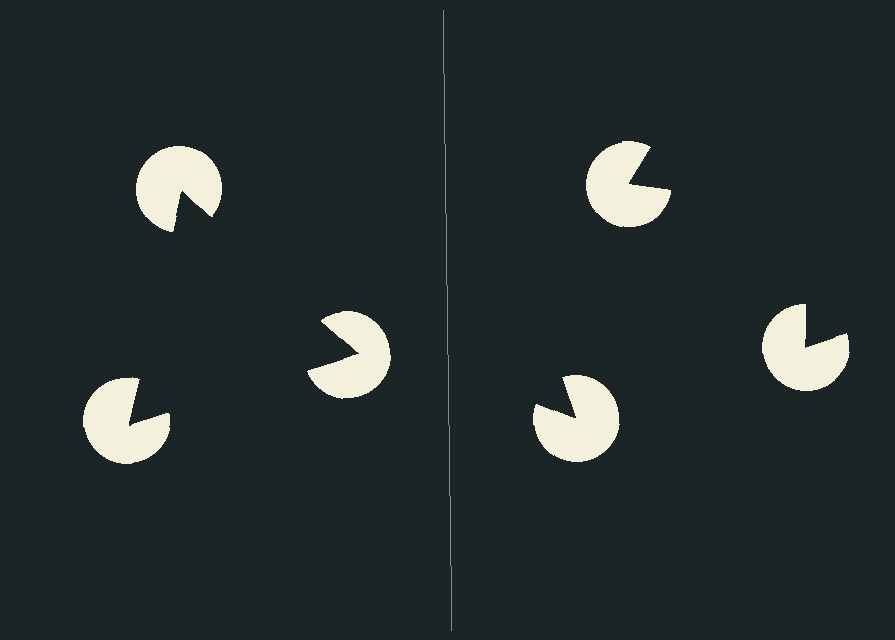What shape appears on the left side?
An illusory triangle.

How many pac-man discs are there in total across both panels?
6 — 3 on each side.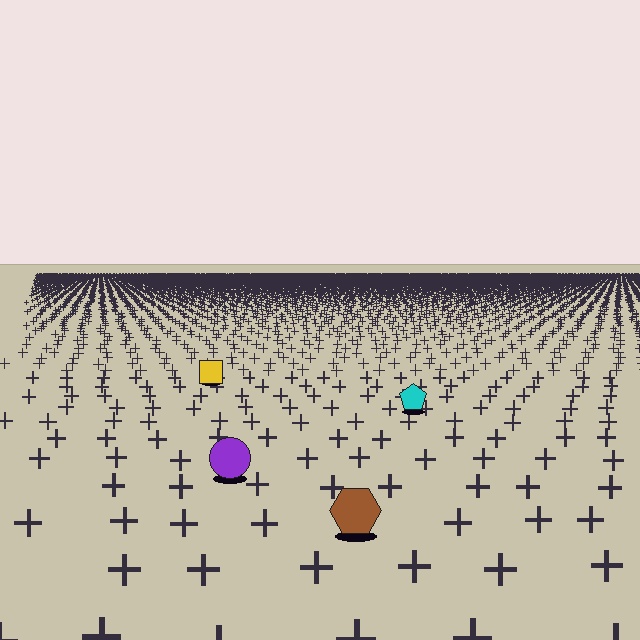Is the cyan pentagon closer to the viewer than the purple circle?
No. The purple circle is closer — you can tell from the texture gradient: the ground texture is coarser near it.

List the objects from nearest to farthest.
From nearest to farthest: the brown hexagon, the purple circle, the cyan pentagon, the yellow square.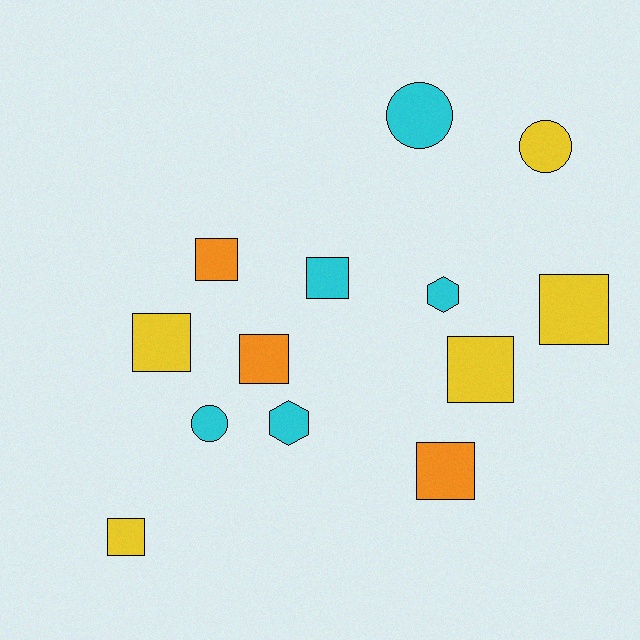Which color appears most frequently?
Cyan, with 5 objects.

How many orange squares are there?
There are 3 orange squares.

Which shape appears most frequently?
Square, with 8 objects.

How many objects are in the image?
There are 13 objects.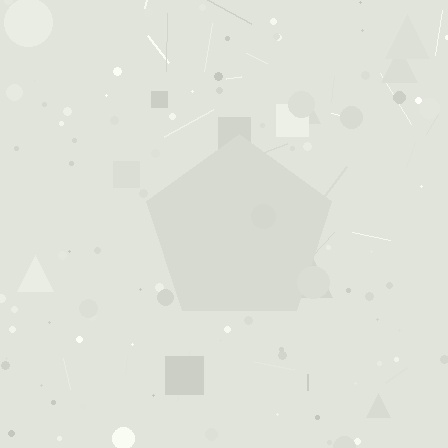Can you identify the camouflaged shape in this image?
The camouflaged shape is a pentagon.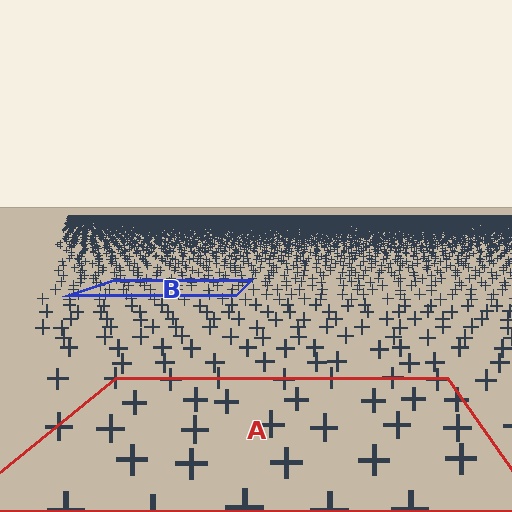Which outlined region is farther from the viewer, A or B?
Region B is farther from the viewer — the texture elements inside it appear smaller and more densely packed.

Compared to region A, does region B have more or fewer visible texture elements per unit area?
Region B has more texture elements per unit area — they are packed more densely because it is farther away.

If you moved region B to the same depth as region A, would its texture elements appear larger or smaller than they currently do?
They would appear larger. At a closer depth, the same texture elements are projected at a bigger on-screen size.